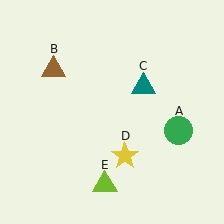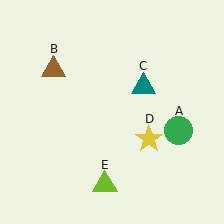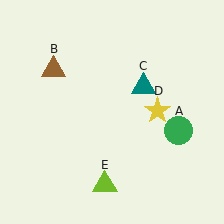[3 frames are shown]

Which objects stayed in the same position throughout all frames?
Green circle (object A) and brown triangle (object B) and teal triangle (object C) and lime triangle (object E) remained stationary.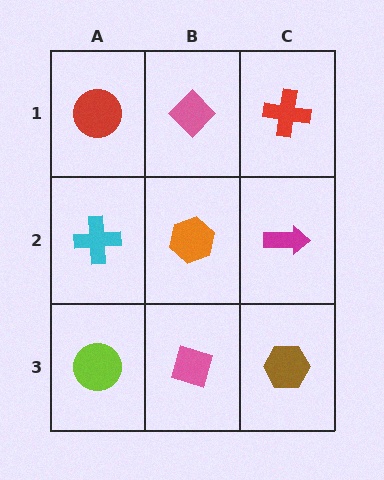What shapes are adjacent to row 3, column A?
A cyan cross (row 2, column A), a pink diamond (row 3, column B).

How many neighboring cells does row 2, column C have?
3.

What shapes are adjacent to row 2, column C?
A red cross (row 1, column C), a brown hexagon (row 3, column C), an orange hexagon (row 2, column B).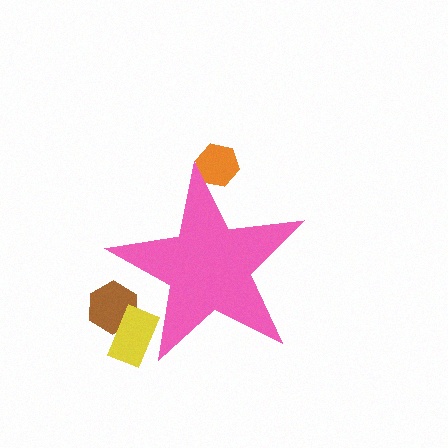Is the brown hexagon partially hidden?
Yes, the brown hexagon is partially hidden behind the pink star.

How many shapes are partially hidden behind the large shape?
3 shapes are partially hidden.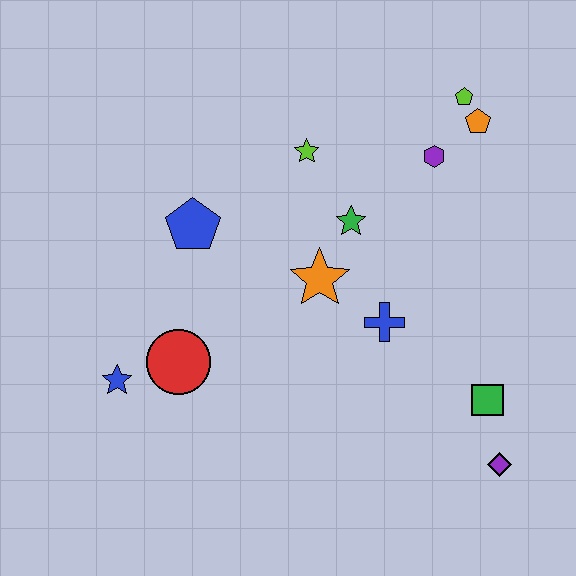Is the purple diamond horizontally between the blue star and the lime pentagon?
No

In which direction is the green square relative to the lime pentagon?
The green square is below the lime pentagon.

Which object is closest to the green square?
The purple diamond is closest to the green square.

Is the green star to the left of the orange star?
No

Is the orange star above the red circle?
Yes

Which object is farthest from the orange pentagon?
The blue star is farthest from the orange pentagon.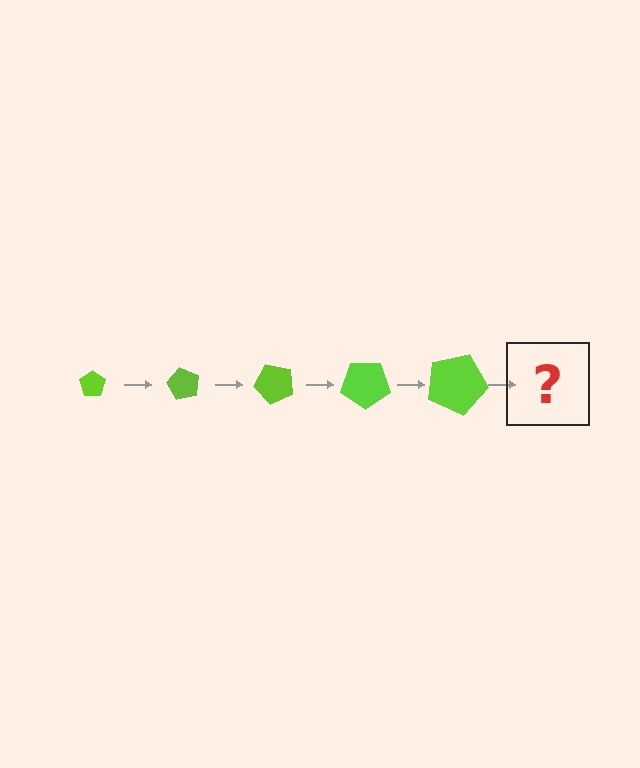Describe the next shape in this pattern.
It should be a pentagon, larger than the previous one and rotated 300 degrees from the start.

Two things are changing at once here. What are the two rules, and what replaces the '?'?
The two rules are that the pentagon grows larger each step and it rotates 60 degrees each step. The '?' should be a pentagon, larger than the previous one and rotated 300 degrees from the start.